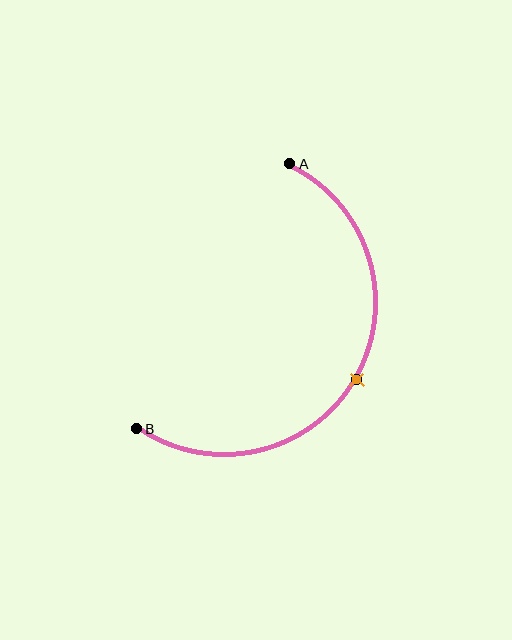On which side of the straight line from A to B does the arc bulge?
The arc bulges to the right of the straight line connecting A and B.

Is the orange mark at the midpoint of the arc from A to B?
Yes. The orange mark lies on the arc at equal arc-length from both A and B — it is the arc midpoint.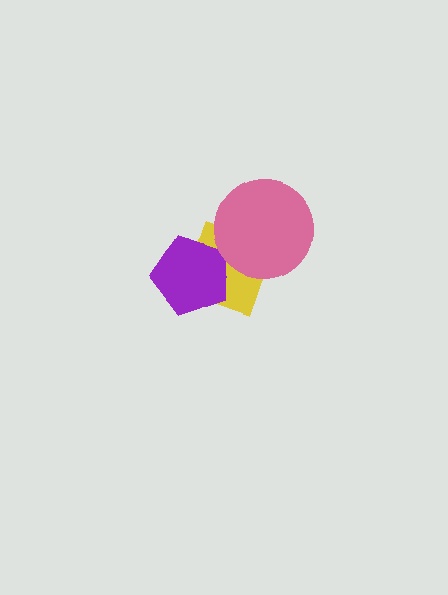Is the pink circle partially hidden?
No, no other shape covers it.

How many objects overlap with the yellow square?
2 objects overlap with the yellow square.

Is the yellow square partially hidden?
Yes, it is partially covered by another shape.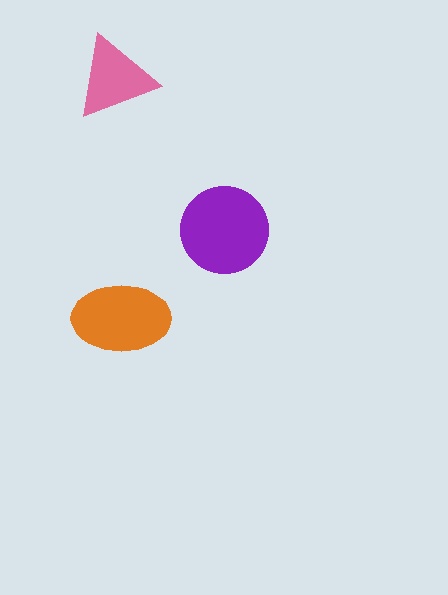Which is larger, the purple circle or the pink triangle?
The purple circle.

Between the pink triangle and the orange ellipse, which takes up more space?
The orange ellipse.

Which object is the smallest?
The pink triangle.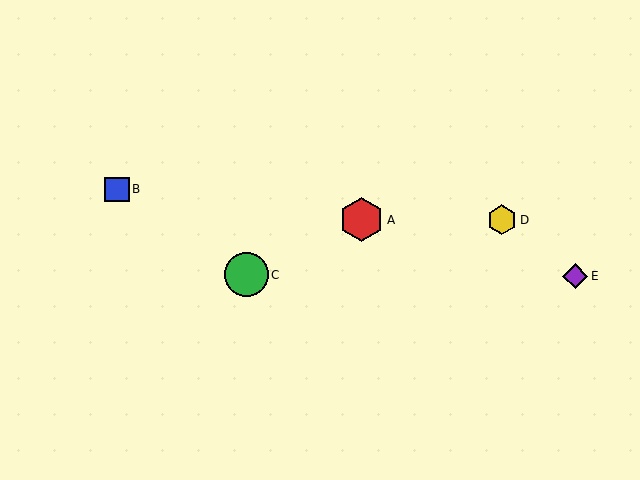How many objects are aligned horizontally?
2 objects (A, D) are aligned horizontally.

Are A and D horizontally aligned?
Yes, both are at y≈220.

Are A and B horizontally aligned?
No, A is at y≈220 and B is at y≈189.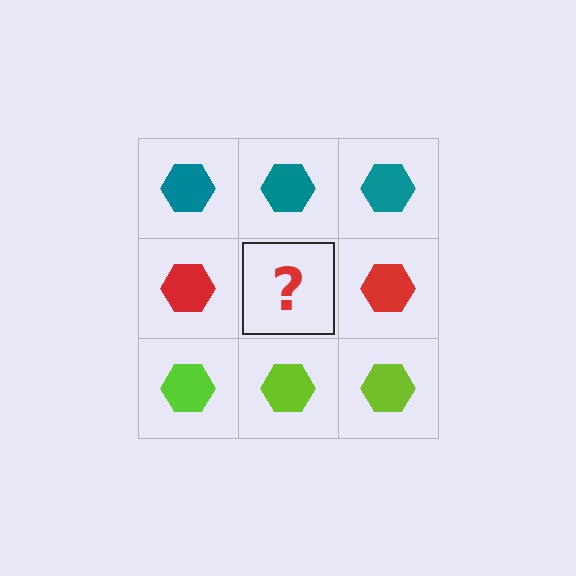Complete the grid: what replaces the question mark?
The question mark should be replaced with a red hexagon.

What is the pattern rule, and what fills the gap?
The rule is that each row has a consistent color. The gap should be filled with a red hexagon.